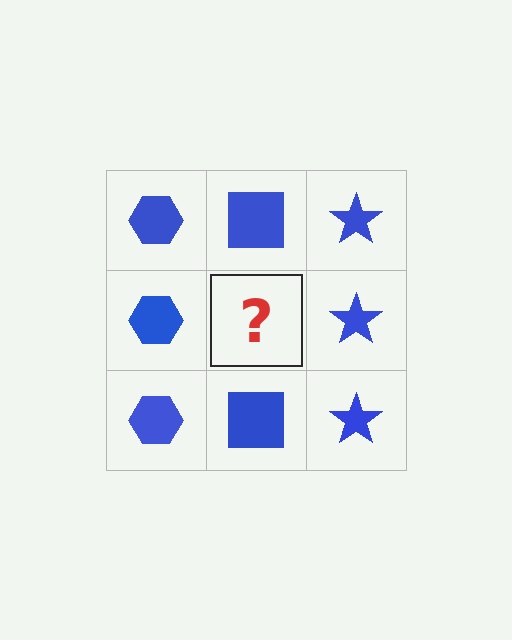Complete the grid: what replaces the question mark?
The question mark should be replaced with a blue square.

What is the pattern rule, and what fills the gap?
The rule is that each column has a consistent shape. The gap should be filled with a blue square.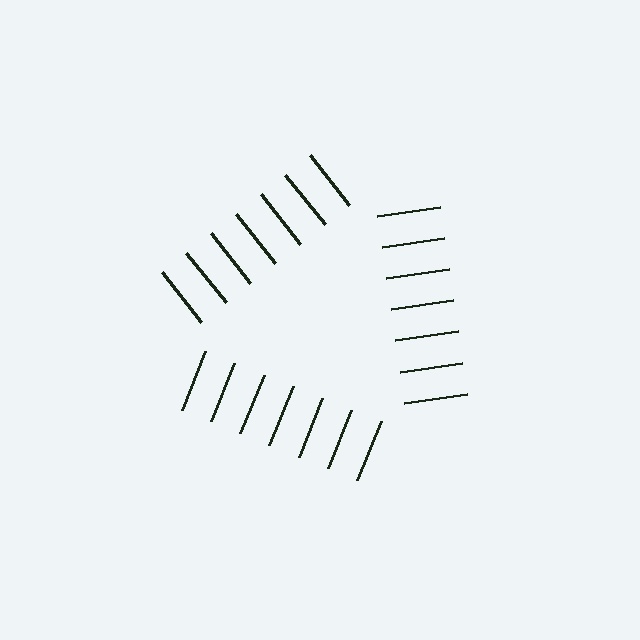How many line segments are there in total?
21 — 7 along each of the 3 edges.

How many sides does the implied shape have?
3 sides — the line-ends trace a triangle.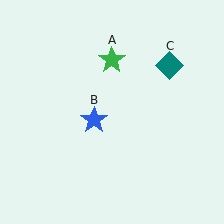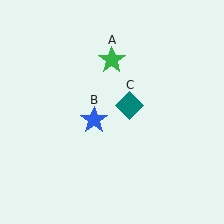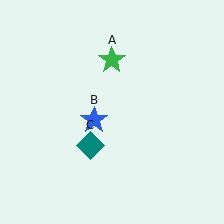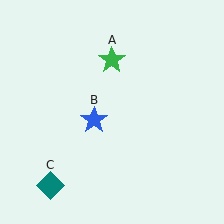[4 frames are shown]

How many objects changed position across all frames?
1 object changed position: teal diamond (object C).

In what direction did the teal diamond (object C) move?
The teal diamond (object C) moved down and to the left.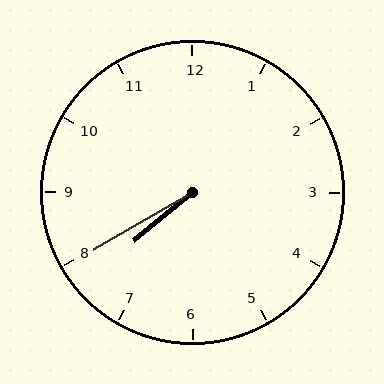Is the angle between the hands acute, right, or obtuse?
It is acute.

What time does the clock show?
7:40.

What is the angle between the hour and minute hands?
Approximately 10 degrees.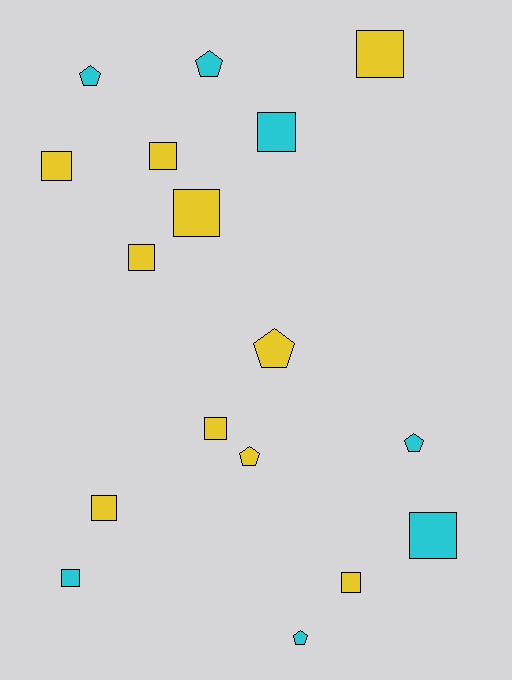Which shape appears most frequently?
Square, with 11 objects.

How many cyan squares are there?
There are 3 cyan squares.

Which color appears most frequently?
Yellow, with 10 objects.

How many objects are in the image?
There are 17 objects.